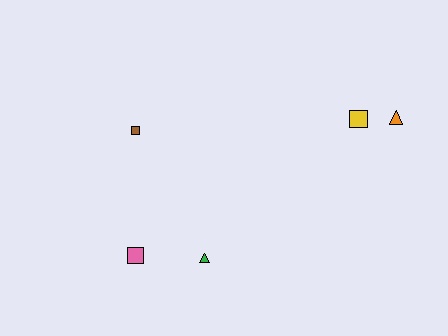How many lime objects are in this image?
There are no lime objects.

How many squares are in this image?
There are 3 squares.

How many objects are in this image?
There are 5 objects.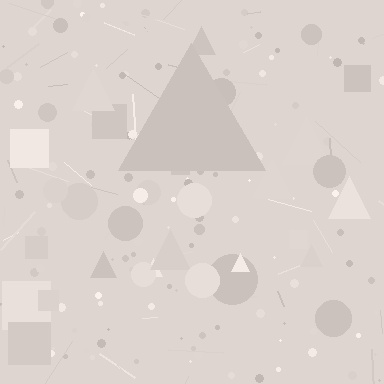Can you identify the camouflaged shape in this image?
The camouflaged shape is a triangle.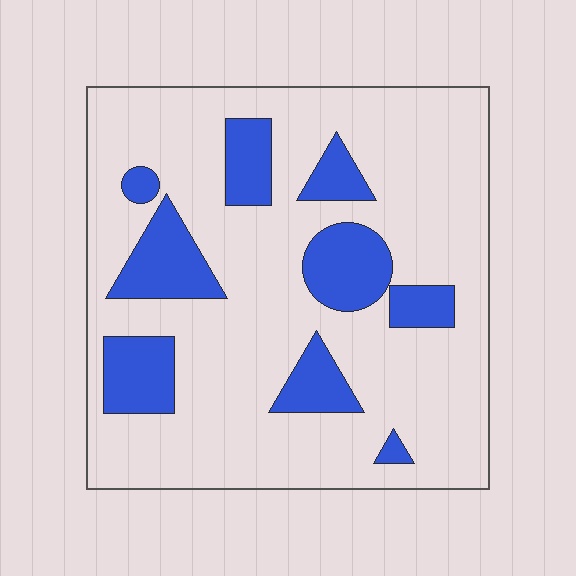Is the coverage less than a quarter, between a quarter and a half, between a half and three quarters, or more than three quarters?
Less than a quarter.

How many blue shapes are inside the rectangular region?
9.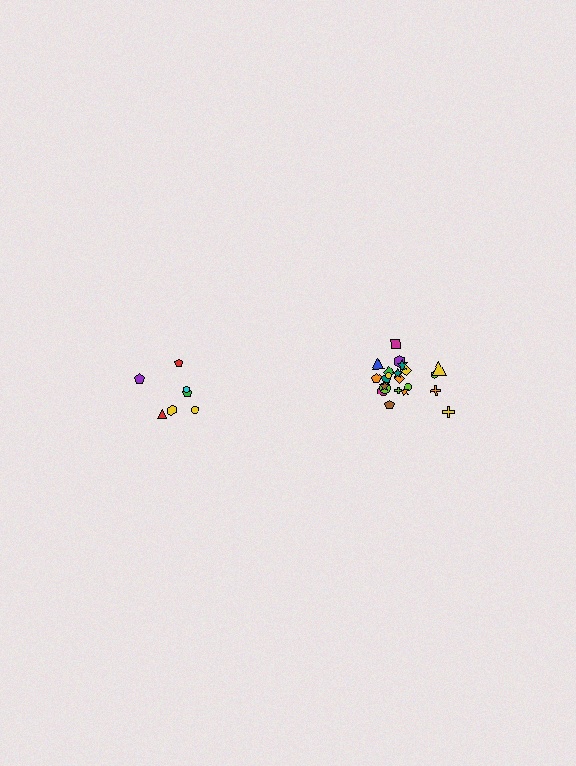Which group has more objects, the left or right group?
The right group.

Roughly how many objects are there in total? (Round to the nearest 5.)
Roughly 30 objects in total.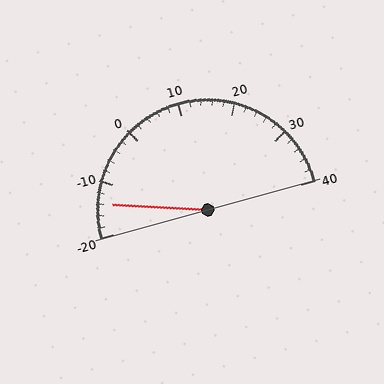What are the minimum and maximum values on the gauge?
The gauge ranges from -20 to 40.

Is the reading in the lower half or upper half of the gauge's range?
The reading is in the lower half of the range (-20 to 40).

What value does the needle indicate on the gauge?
The needle indicates approximately -14.